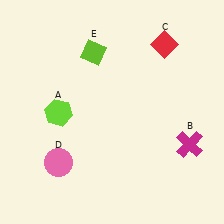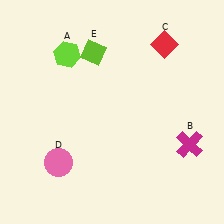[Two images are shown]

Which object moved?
The lime hexagon (A) moved up.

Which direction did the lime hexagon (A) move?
The lime hexagon (A) moved up.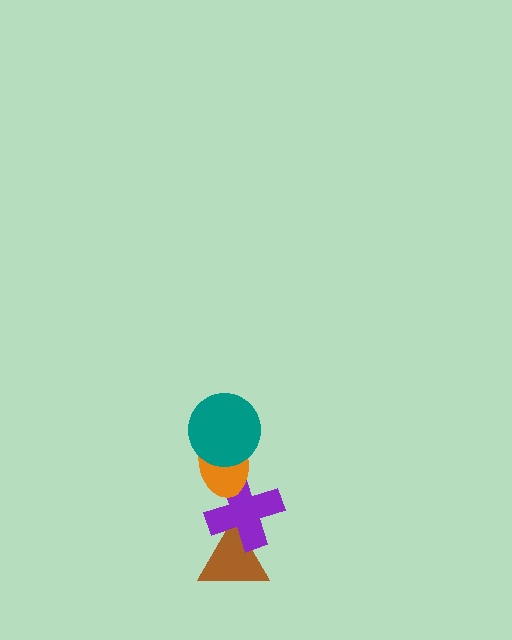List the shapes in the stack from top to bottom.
From top to bottom: the teal circle, the orange ellipse, the purple cross, the brown triangle.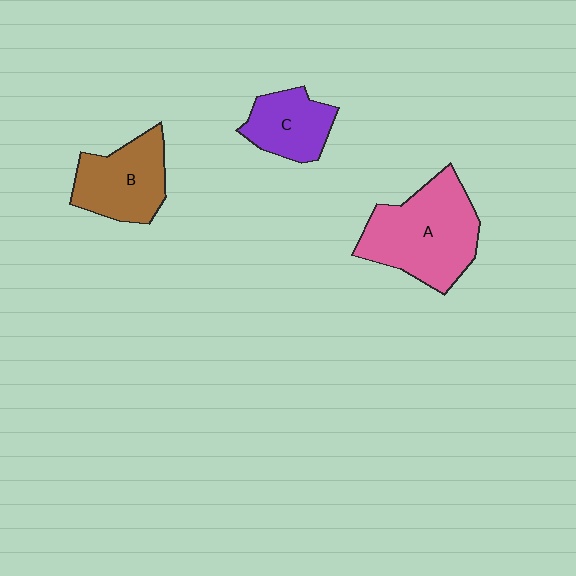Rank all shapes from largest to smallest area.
From largest to smallest: A (pink), B (brown), C (purple).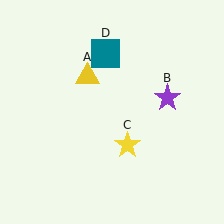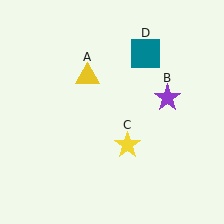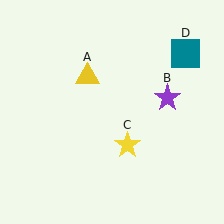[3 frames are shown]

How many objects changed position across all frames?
1 object changed position: teal square (object D).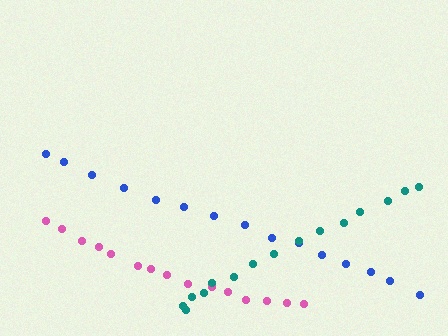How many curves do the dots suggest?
There are 3 distinct paths.